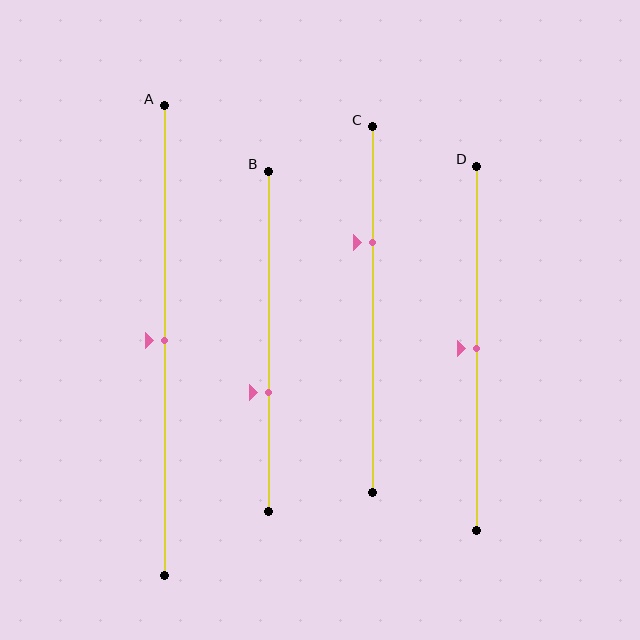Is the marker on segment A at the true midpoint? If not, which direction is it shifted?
Yes, the marker on segment A is at the true midpoint.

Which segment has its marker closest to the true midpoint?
Segment A has its marker closest to the true midpoint.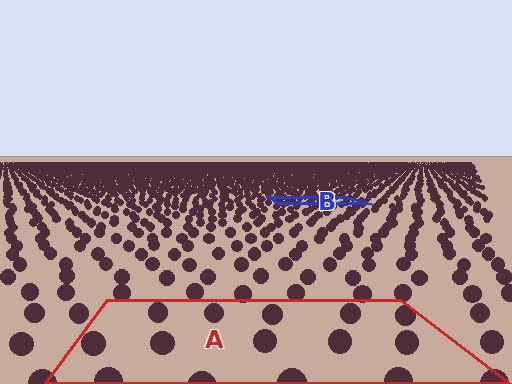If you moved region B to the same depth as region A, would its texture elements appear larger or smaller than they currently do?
They would appear larger. At a closer depth, the same texture elements are projected at a bigger on-screen size.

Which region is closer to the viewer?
Region A is closer. The texture elements there are larger and more spread out.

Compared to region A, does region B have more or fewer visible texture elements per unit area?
Region B has more texture elements per unit area — they are packed more densely because it is farther away.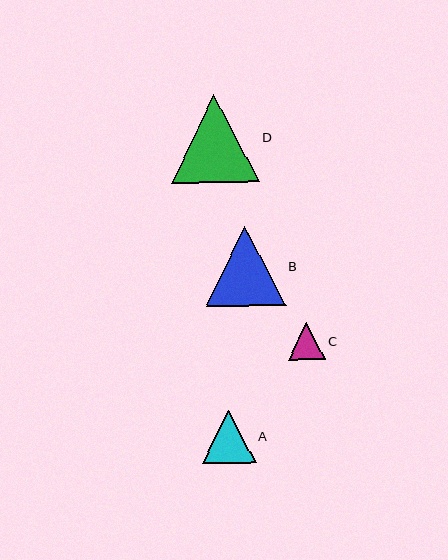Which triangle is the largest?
Triangle D is the largest with a size of approximately 88 pixels.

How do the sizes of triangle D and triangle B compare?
Triangle D and triangle B are approximately the same size.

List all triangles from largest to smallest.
From largest to smallest: D, B, A, C.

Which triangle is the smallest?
Triangle C is the smallest with a size of approximately 37 pixels.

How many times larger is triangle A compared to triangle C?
Triangle A is approximately 1.4 times the size of triangle C.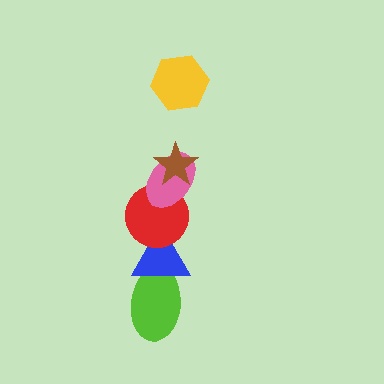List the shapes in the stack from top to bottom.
From top to bottom: the yellow hexagon, the brown star, the pink ellipse, the red circle, the blue triangle, the lime ellipse.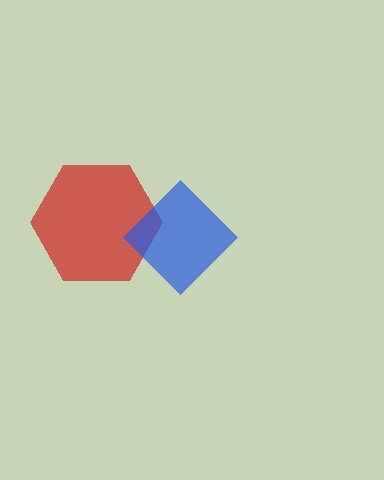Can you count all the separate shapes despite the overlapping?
Yes, there are 2 separate shapes.